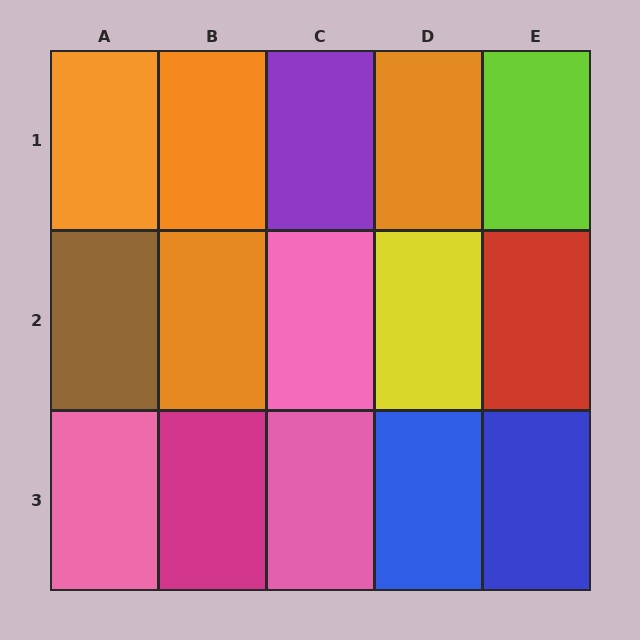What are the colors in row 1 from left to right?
Orange, orange, purple, orange, lime.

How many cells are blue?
2 cells are blue.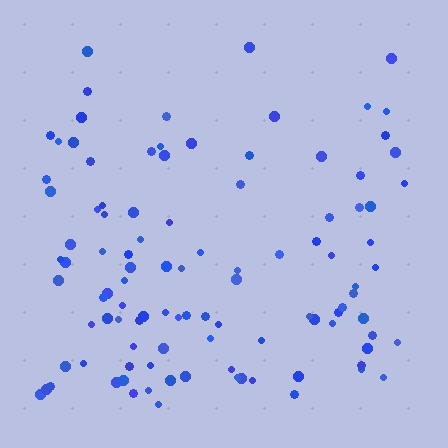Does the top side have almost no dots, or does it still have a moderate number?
Still a moderate number, just noticeably fewer than the bottom.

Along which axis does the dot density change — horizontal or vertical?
Vertical.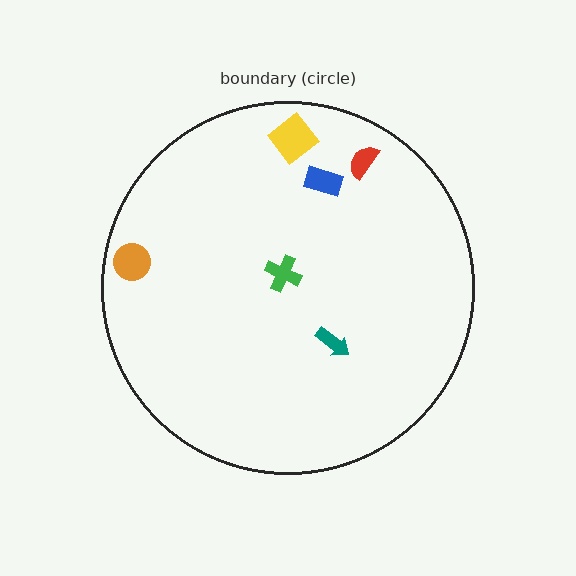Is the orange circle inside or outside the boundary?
Inside.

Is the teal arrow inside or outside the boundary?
Inside.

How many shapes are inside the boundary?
6 inside, 0 outside.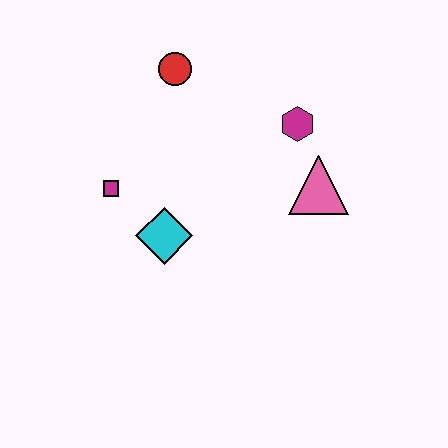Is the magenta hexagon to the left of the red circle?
No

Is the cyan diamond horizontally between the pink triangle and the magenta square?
Yes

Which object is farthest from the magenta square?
The pink triangle is farthest from the magenta square.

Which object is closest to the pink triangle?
The magenta hexagon is closest to the pink triangle.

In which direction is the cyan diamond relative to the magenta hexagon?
The cyan diamond is to the left of the magenta hexagon.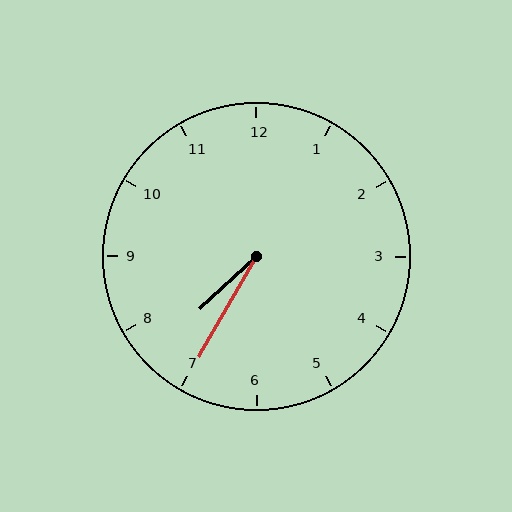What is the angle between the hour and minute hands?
Approximately 18 degrees.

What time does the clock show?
7:35.